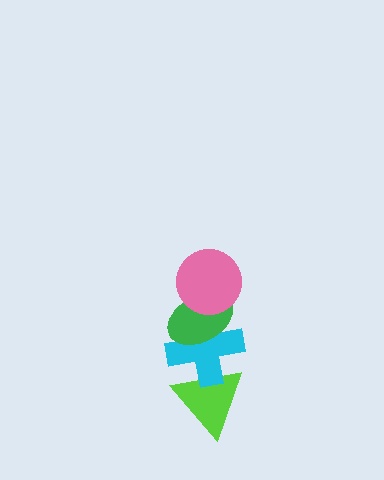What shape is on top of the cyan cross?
The green ellipse is on top of the cyan cross.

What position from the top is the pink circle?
The pink circle is 1st from the top.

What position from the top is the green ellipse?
The green ellipse is 2nd from the top.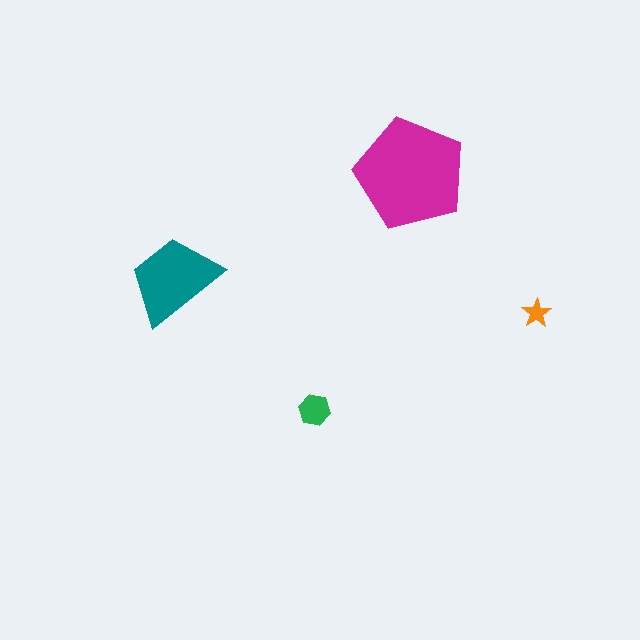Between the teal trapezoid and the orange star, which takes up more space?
The teal trapezoid.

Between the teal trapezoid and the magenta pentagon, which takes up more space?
The magenta pentagon.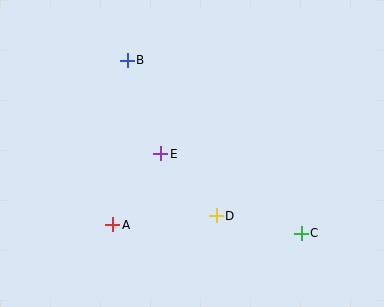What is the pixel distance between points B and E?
The distance between B and E is 99 pixels.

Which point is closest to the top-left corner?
Point B is closest to the top-left corner.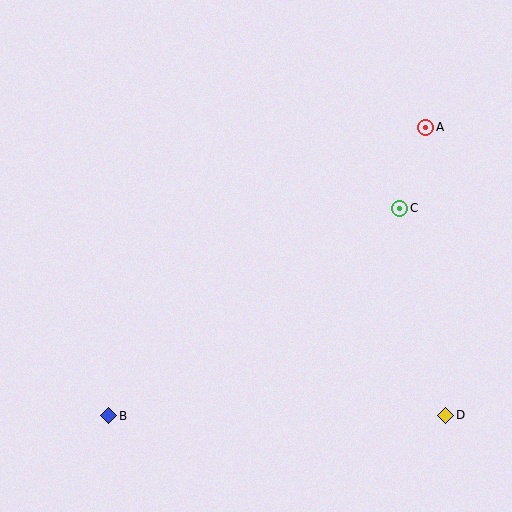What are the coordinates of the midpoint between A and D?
The midpoint between A and D is at (436, 271).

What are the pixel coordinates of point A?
Point A is at (426, 127).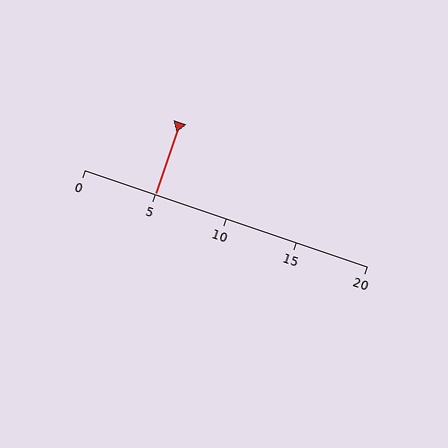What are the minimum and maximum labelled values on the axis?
The axis runs from 0 to 20.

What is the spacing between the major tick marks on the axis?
The major ticks are spaced 5 apart.